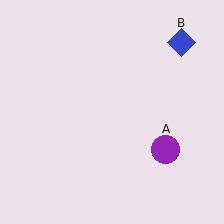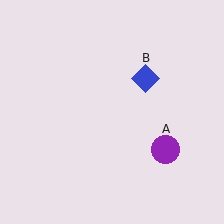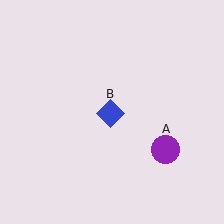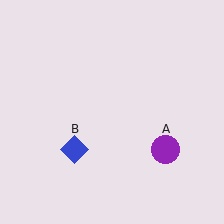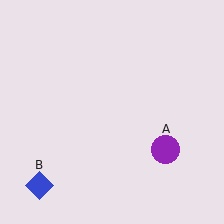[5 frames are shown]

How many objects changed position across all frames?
1 object changed position: blue diamond (object B).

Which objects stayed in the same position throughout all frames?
Purple circle (object A) remained stationary.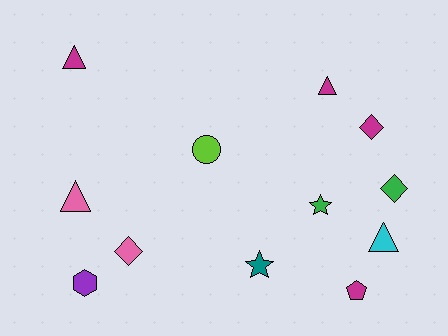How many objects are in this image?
There are 12 objects.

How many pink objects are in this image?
There are 2 pink objects.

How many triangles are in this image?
There are 4 triangles.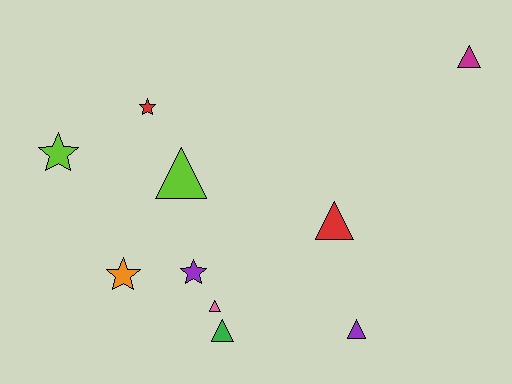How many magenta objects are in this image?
There is 1 magenta object.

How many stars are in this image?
There are 4 stars.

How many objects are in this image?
There are 10 objects.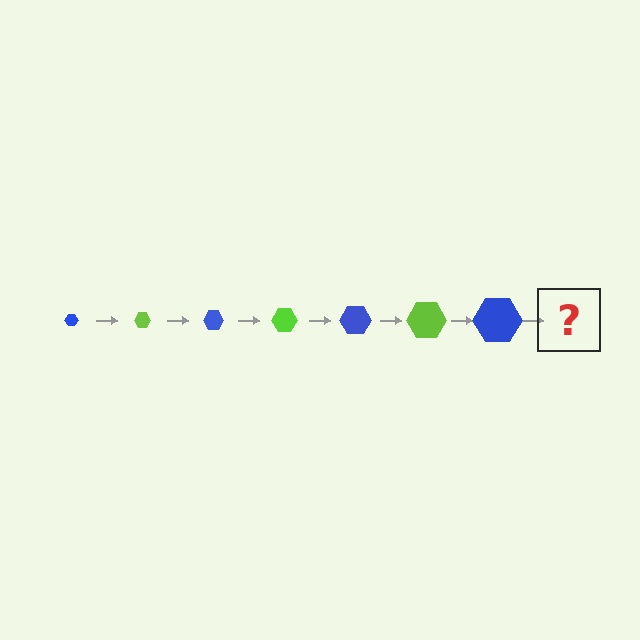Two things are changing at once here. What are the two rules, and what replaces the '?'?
The two rules are that the hexagon grows larger each step and the color cycles through blue and lime. The '?' should be a lime hexagon, larger than the previous one.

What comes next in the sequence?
The next element should be a lime hexagon, larger than the previous one.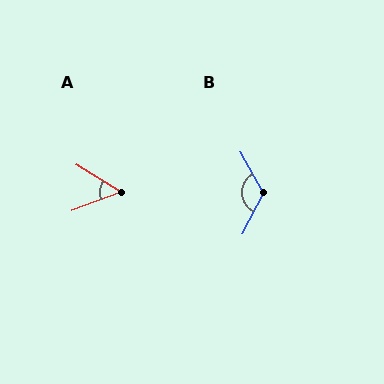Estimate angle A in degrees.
Approximately 52 degrees.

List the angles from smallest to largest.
A (52°), B (123°).